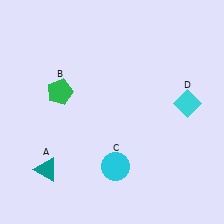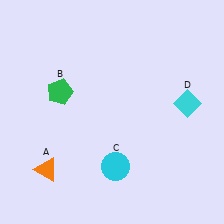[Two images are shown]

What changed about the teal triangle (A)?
In Image 1, A is teal. In Image 2, it changed to orange.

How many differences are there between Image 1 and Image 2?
There is 1 difference between the two images.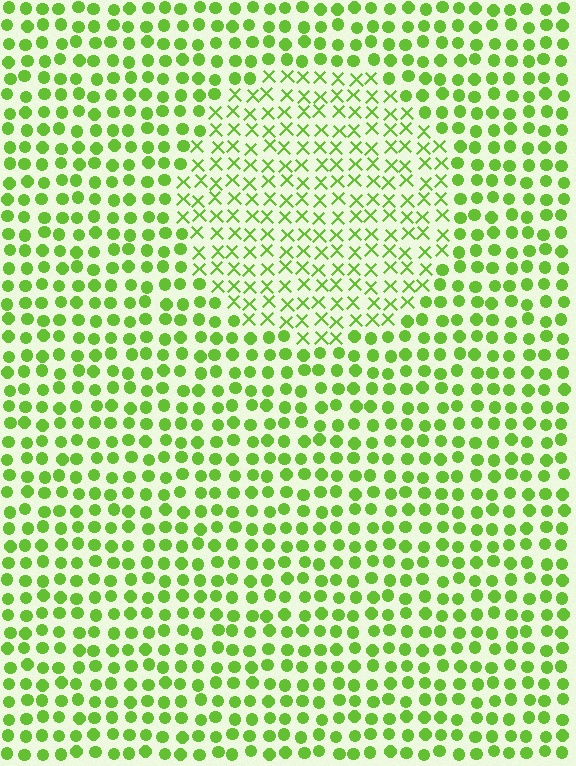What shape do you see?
I see a circle.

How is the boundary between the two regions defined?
The boundary is defined by a change in element shape: X marks inside vs. circles outside. All elements share the same color and spacing.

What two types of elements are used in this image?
The image uses X marks inside the circle region and circles outside it.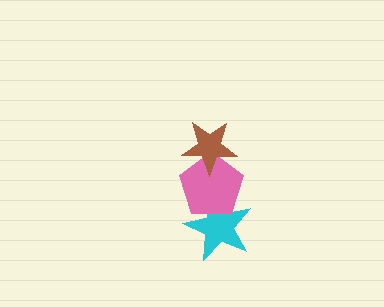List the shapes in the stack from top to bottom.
From top to bottom: the brown star, the pink pentagon, the cyan star.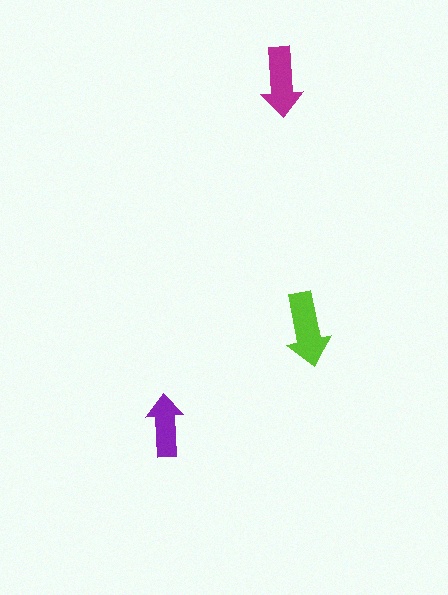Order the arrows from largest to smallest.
the lime one, the magenta one, the purple one.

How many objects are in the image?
There are 3 objects in the image.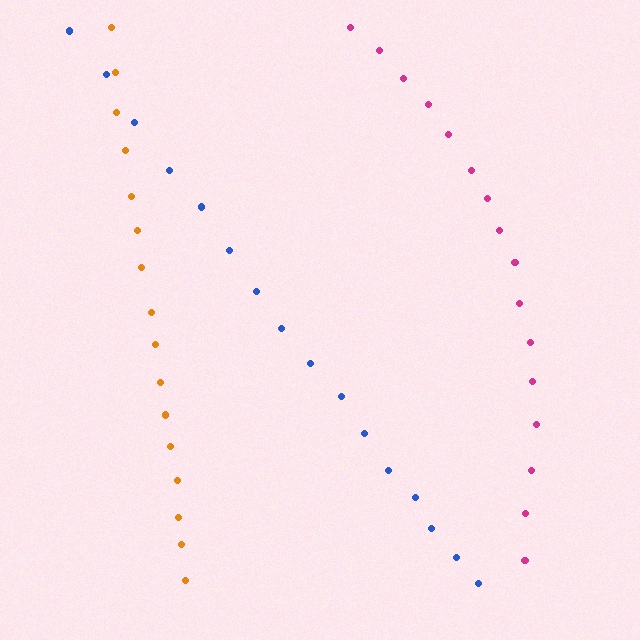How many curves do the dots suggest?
There are 3 distinct paths.